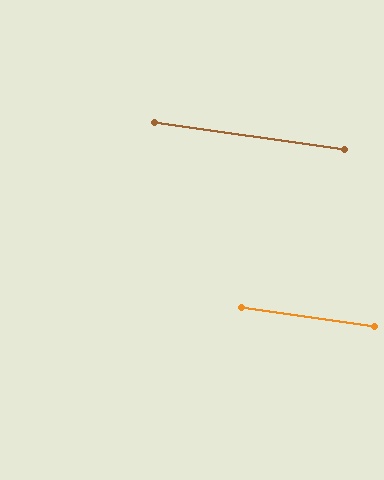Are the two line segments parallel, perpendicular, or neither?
Parallel — their directions differ by only 0.0°.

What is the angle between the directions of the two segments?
Approximately 0 degrees.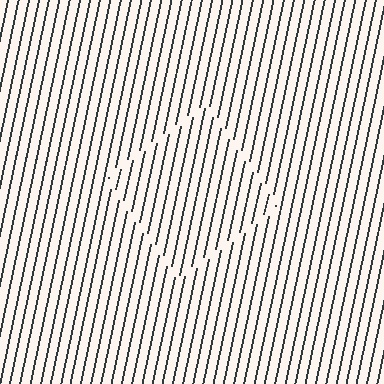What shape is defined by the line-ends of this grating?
An illusory square. The interior of the shape contains the same grating, shifted by half a period — the contour is defined by the phase discontinuity where line-ends from the inner and outer gratings abut.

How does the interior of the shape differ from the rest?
The interior of the shape contains the same grating, shifted by half a period — the contour is defined by the phase discontinuity where line-ends from the inner and outer gratings abut.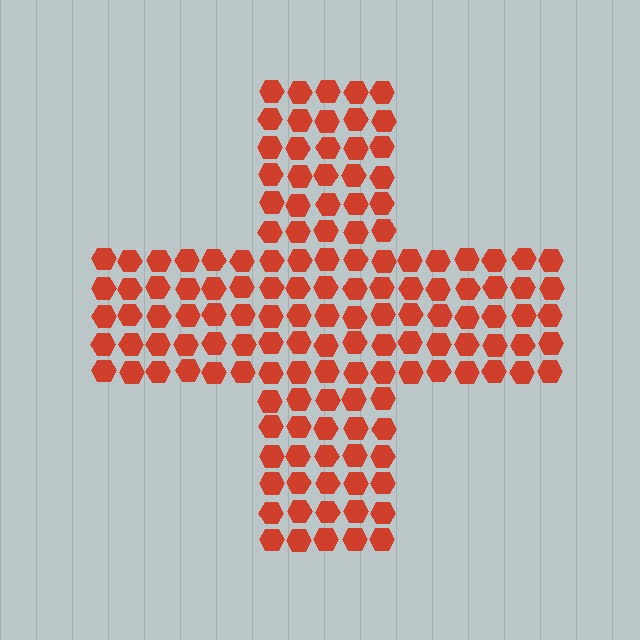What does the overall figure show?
The overall figure shows a cross.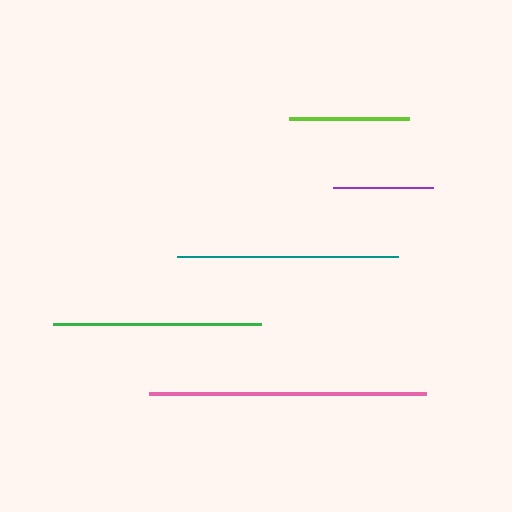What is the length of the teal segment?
The teal segment is approximately 221 pixels long.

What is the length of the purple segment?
The purple segment is approximately 100 pixels long.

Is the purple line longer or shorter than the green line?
The green line is longer than the purple line.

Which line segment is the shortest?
The purple line is the shortest at approximately 100 pixels.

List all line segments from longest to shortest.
From longest to shortest: pink, teal, green, lime, purple.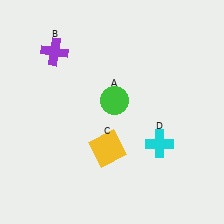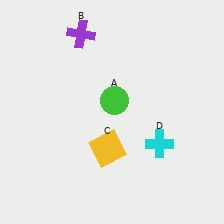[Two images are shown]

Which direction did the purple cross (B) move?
The purple cross (B) moved right.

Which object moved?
The purple cross (B) moved right.